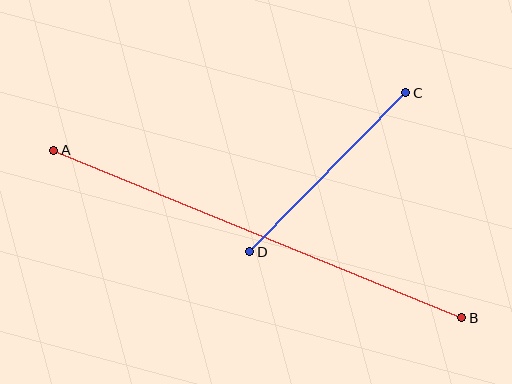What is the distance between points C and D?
The distance is approximately 223 pixels.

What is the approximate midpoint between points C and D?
The midpoint is at approximately (328, 172) pixels.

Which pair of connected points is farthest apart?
Points A and B are farthest apart.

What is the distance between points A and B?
The distance is approximately 441 pixels.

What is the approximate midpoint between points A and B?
The midpoint is at approximately (258, 234) pixels.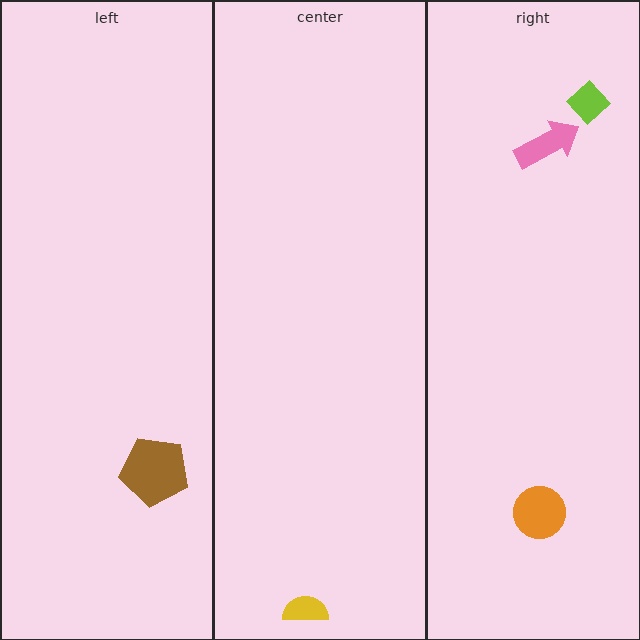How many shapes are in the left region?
1.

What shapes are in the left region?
The brown pentagon.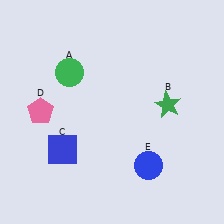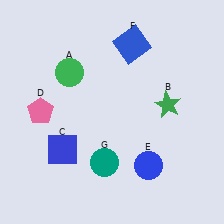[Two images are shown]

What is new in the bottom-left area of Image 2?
A teal circle (G) was added in the bottom-left area of Image 2.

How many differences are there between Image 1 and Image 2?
There are 2 differences between the two images.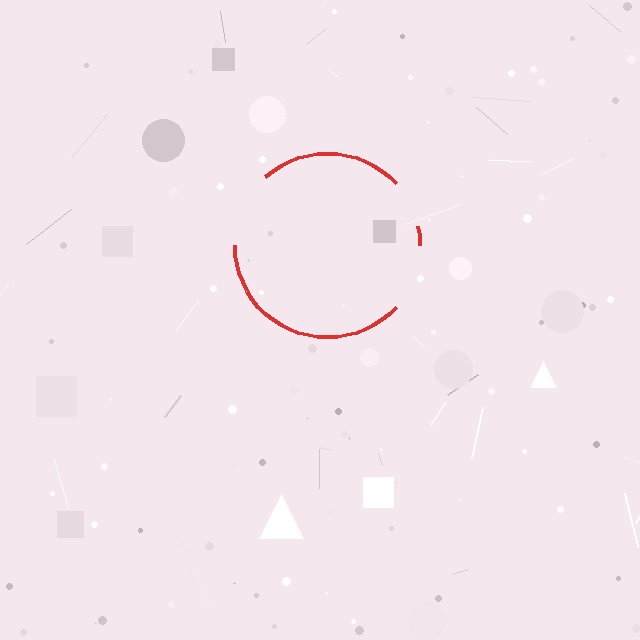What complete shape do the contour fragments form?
The contour fragments form a circle.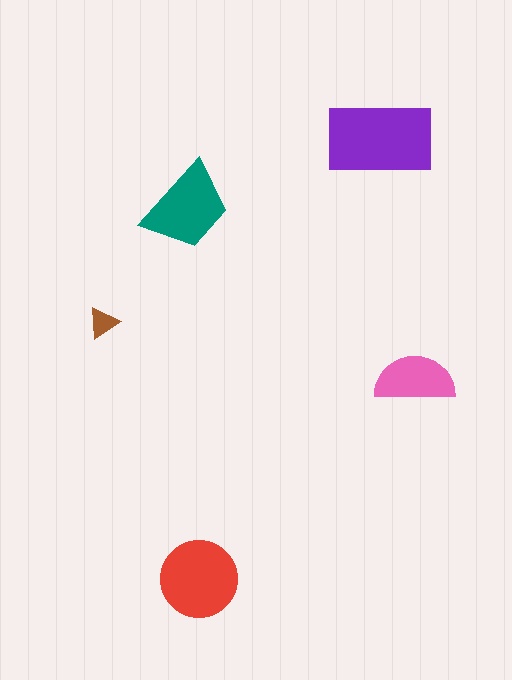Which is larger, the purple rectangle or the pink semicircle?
The purple rectangle.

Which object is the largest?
The purple rectangle.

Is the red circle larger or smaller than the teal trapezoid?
Larger.